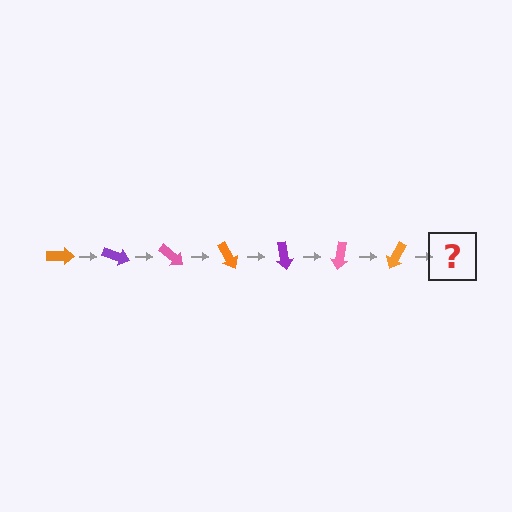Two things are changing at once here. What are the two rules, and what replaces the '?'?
The two rules are that it rotates 20 degrees each step and the color cycles through orange, purple, and pink. The '?' should be a purple arrow, rotated 140 degrees from the start.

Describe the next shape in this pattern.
It should be a purple arrow, rotated 140 degrees from the start.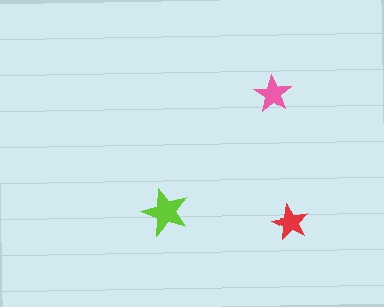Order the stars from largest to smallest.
the lime one, the pink one, the red one.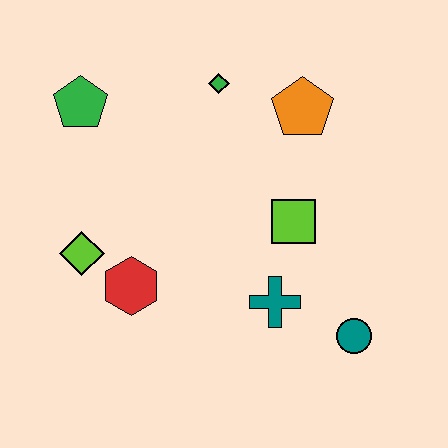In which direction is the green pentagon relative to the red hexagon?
The green pentagon is above the red hexagon.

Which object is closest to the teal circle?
The teal cross is closest to the teal circle.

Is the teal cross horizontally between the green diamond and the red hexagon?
No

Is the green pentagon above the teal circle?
Yes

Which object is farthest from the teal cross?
The green pentagon is farthest from the teal cross.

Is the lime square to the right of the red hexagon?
Yes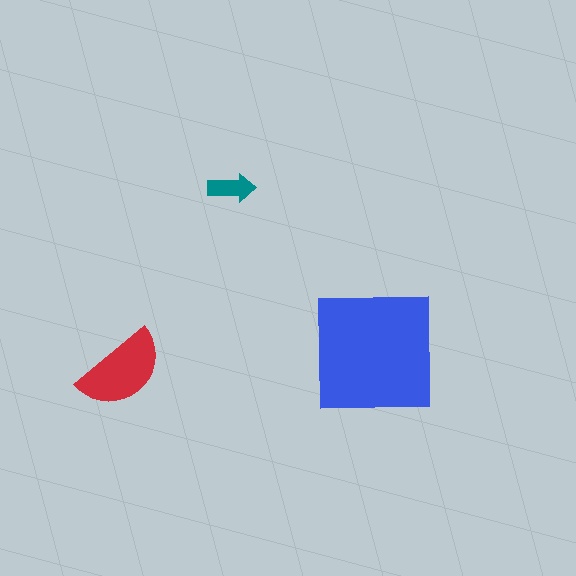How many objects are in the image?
There are 3 objects in the image.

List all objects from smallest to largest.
The teal arrow, the red semicircle, the blue square.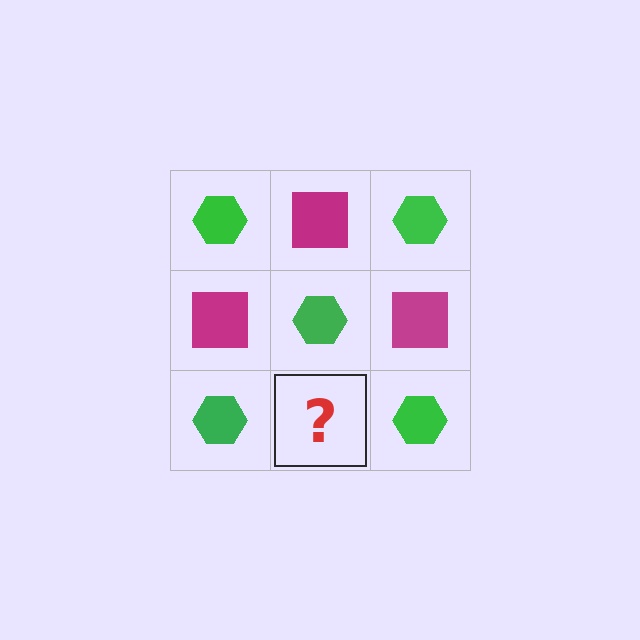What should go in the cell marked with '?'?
The missing cell should contain a magenta square.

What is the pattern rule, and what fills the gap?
The rule is that it alternates green hexagon and magenta square in a checkerboard pattern. The gap should be filled with a magenta square.